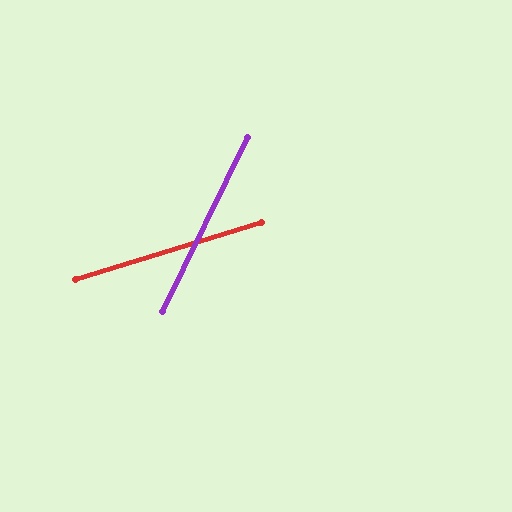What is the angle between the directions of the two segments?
Approximately 47 degrees.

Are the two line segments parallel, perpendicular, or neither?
Neither parallel nor perpendicular — they differ by about 47°.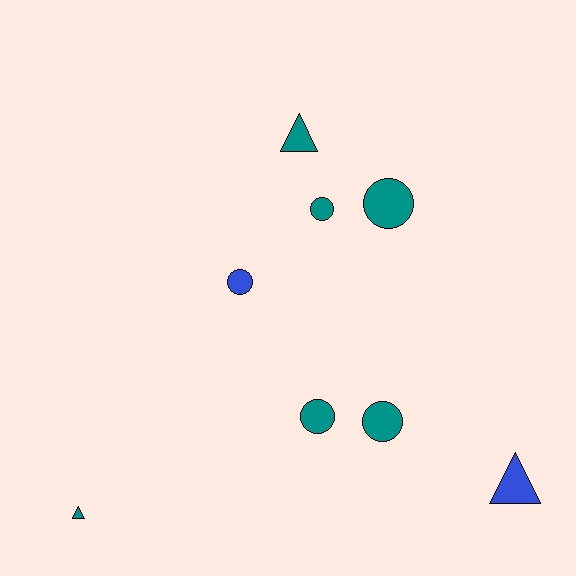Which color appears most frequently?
Teal, with 6 objects.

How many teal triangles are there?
There are 2 teal triangles.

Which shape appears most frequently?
Circle, with 5 objects.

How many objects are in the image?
There are 8 objects.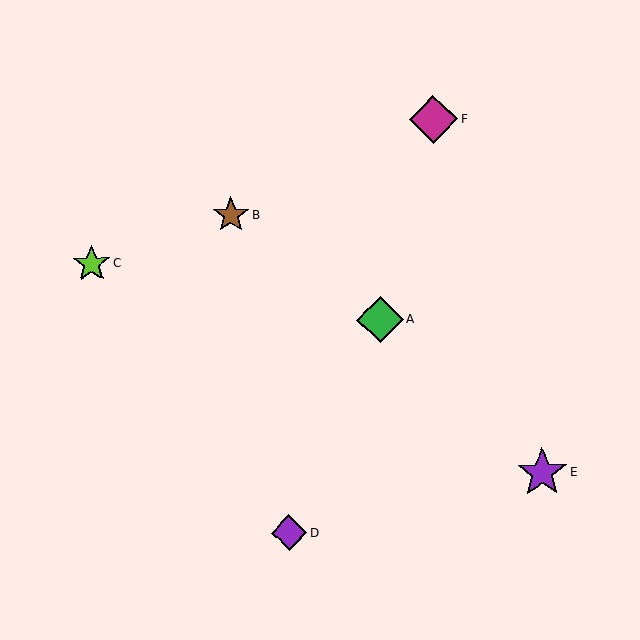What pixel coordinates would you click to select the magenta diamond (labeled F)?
Click at (433, 119) to select the magenta diamond F.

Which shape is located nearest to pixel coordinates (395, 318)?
The green diamond (labeled A) at (380, 320) is nearest to that location.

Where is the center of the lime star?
The center of the lime star is at (92, 264).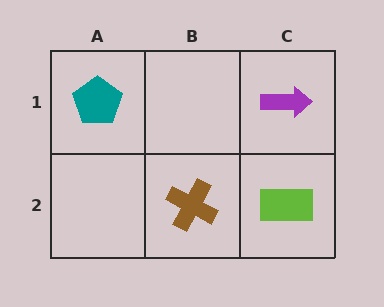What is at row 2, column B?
A brown cross.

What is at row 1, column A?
A teal pentagon.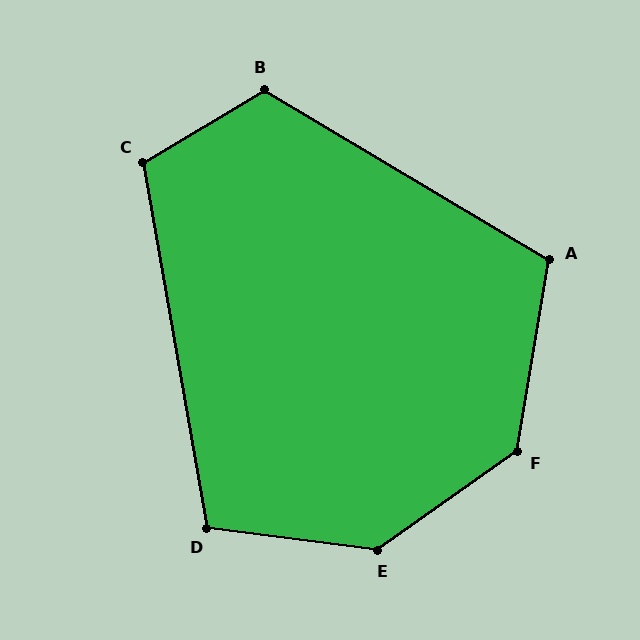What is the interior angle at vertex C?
Approximately 111 degrees (obtuse).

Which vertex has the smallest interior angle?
D, at approximately 107 degrees.